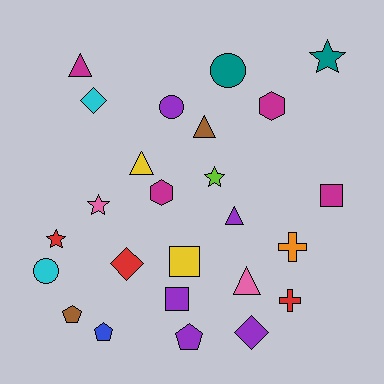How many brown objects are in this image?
There are 2 brown objects.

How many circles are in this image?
There are 3 circles.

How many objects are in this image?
There are 25 objects.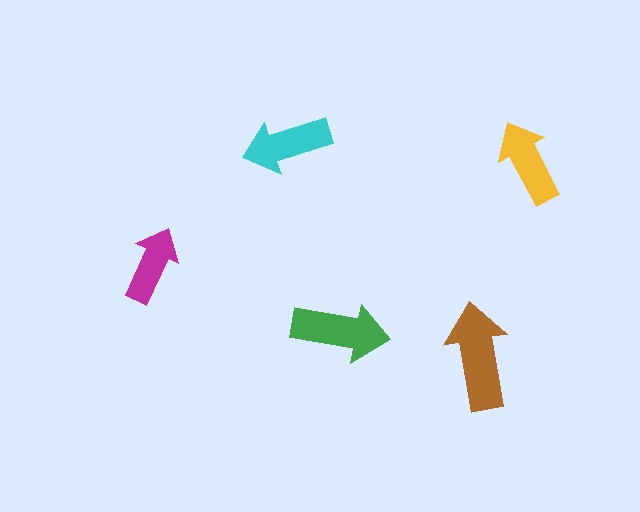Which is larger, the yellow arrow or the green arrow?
The green one.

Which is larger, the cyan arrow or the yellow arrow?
The cyan one.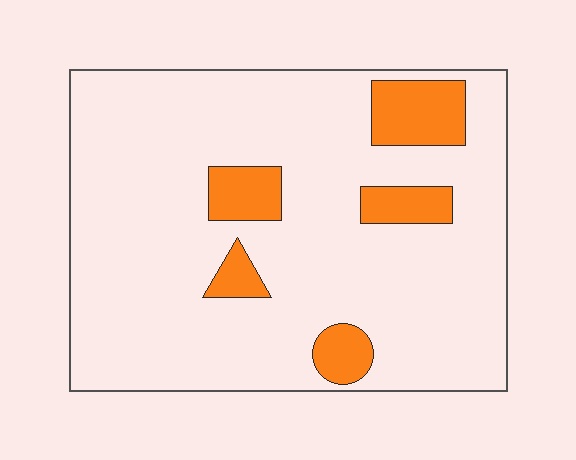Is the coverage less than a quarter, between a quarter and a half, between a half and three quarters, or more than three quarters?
Less than a quarter.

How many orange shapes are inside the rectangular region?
5.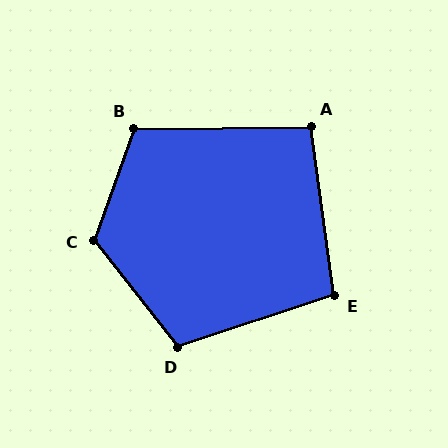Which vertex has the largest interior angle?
C, at approximately 122 degrees.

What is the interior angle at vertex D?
Approximately 110 degrees (obtuse).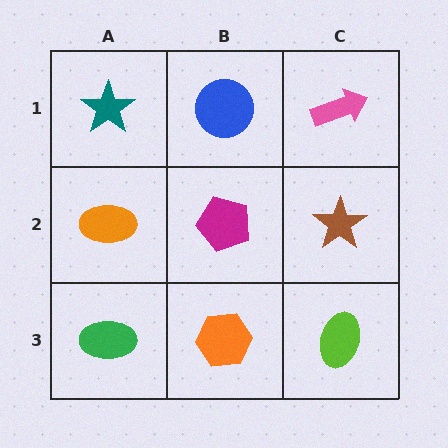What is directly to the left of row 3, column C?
An orange hexagon.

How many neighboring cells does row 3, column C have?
2.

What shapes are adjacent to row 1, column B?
A magenta pentagon (row 2, column B), a teal star (row 1, column A), a pink arrow (row 1, column C).